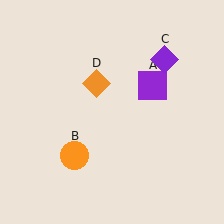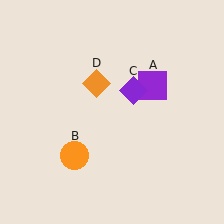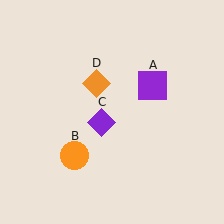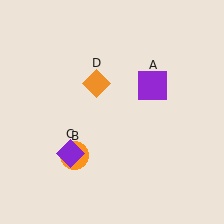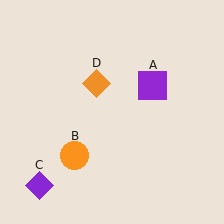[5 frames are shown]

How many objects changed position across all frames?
1 object changed position: purple diamond (object C).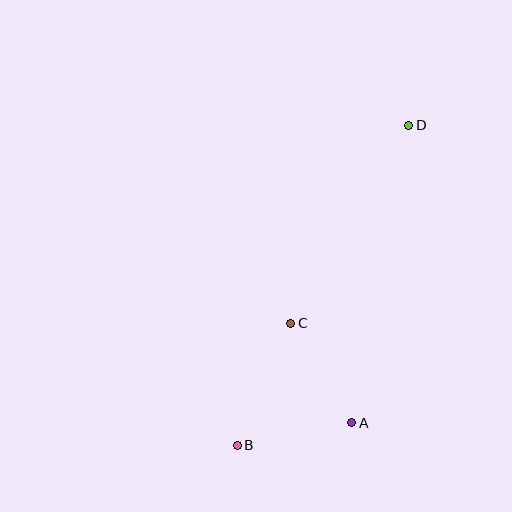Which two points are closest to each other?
Points A and B are closest to each other.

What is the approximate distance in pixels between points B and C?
The distance between B and C is approximately 133 pixels.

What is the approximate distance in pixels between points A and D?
The distance between A and D is approximately 303 pixels.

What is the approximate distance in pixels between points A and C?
The distance between A and C is approximately 117 pixels.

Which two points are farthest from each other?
Points B and D are farthest from each other.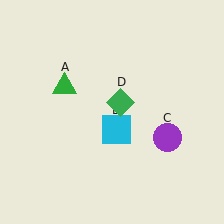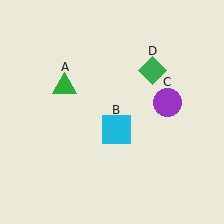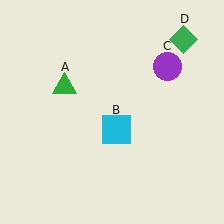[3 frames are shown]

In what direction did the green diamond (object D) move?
The green diamond (object D) moved up and to the right.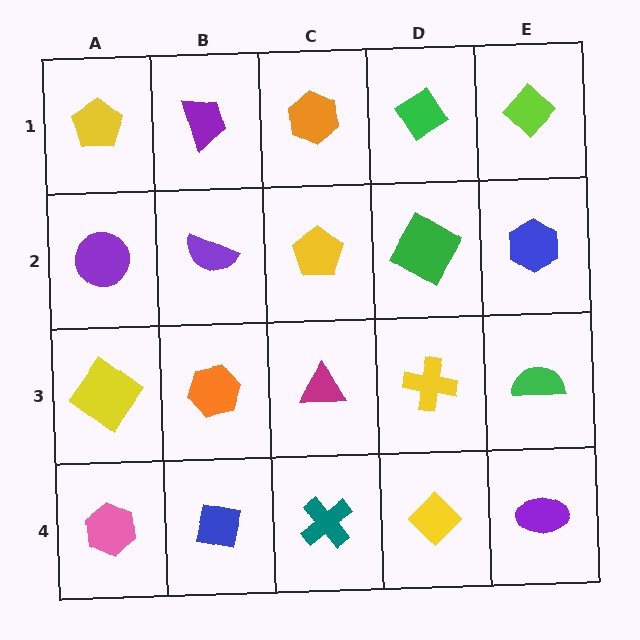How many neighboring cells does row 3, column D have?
4.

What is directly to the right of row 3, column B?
A magenta triangle.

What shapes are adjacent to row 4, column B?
An orange hexagon (row 3, column B), a pink hexagon (row 4, column A), a teal cross (row 4, column C).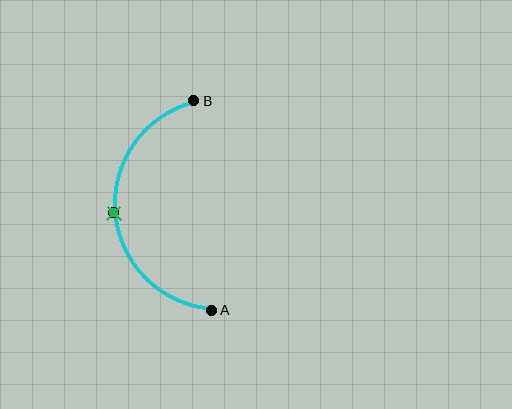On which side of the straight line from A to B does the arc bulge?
The arc bulges to the left of the straight line connecting A and B.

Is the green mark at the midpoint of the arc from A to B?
Yes. The green mark lies on the arc at equal arc-length from both A and B — it is the arc midpoint.